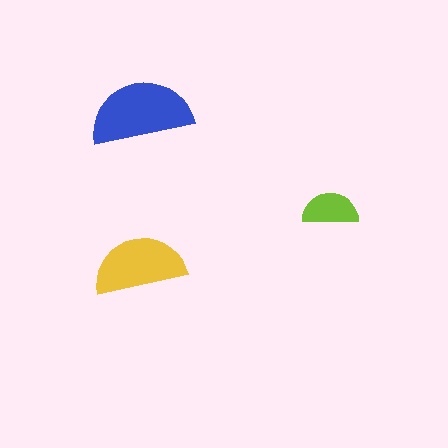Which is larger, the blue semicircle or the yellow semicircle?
The blue one.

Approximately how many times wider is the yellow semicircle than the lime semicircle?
About 1.5 times wider.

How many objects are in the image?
There are 3 objects in the image.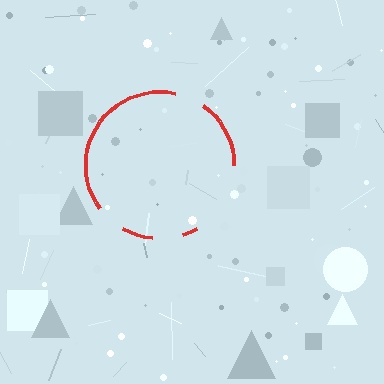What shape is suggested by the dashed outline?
The dashed outline suggests a circle.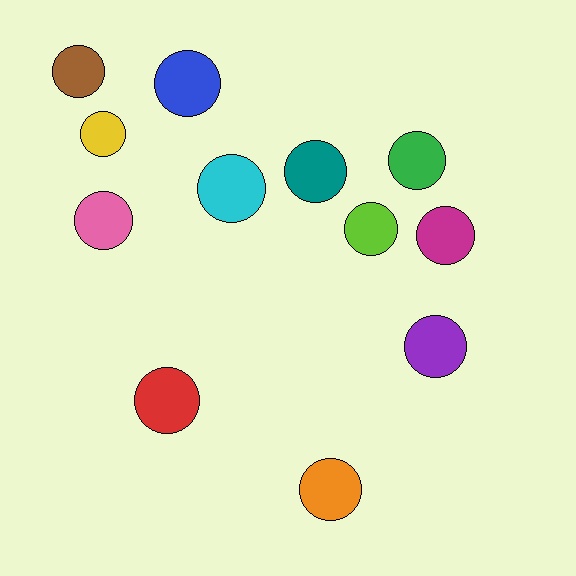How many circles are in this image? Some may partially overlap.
There are 12 circles.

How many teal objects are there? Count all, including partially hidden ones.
There is 1 teal object.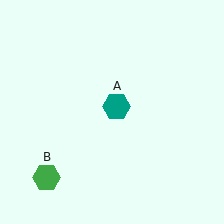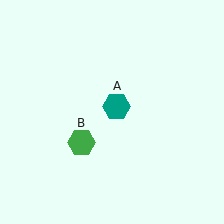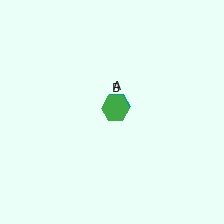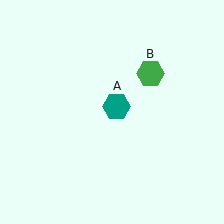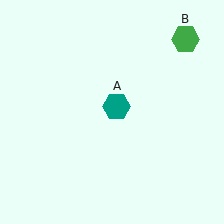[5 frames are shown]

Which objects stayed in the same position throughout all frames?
Teal hexagon (object A) remained stationary.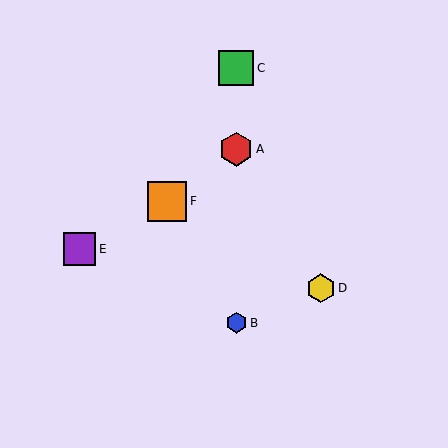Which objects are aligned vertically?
Objects A, B, C are aligned vertically.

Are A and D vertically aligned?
No, A is at x≈236 and D is at x≈321.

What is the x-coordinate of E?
Object E is at x≈79.